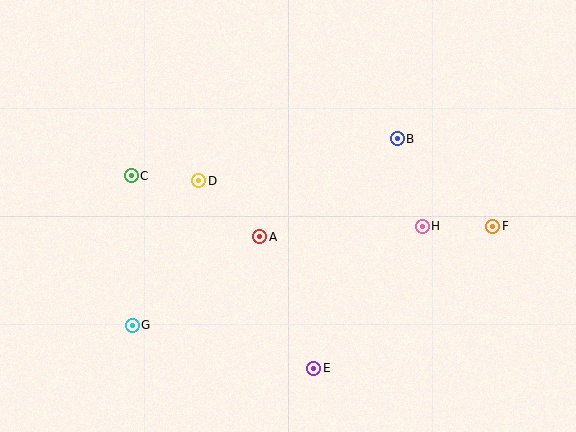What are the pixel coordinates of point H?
Point H is at (422, 226).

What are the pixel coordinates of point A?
Point A is at (260, 237).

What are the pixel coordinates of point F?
Point F is at (493, 226).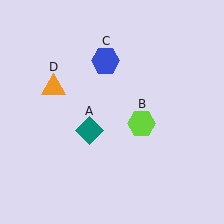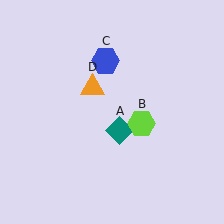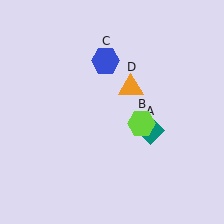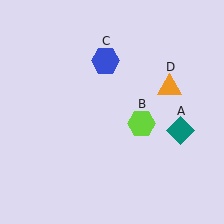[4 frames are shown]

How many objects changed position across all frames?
2 objects changed position: teal diamond (object A), orange triangle (object D).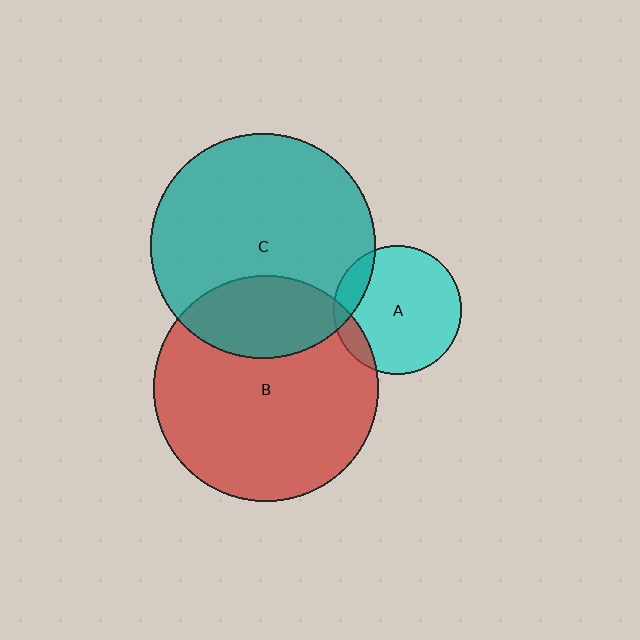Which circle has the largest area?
Circle B (red).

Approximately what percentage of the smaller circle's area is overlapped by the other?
Approximately 10%.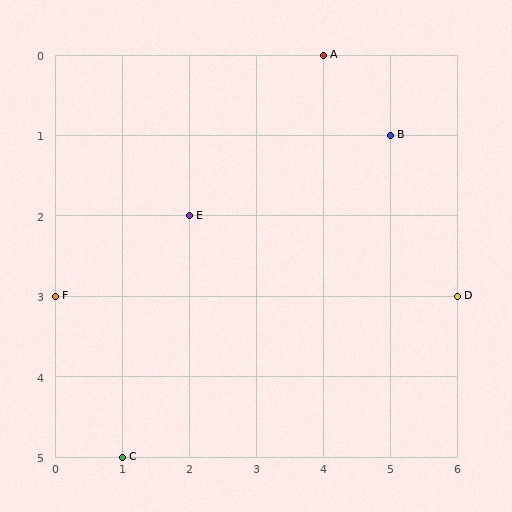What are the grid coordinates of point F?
Point F is at grid coordinates (0, 3).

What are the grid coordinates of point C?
Point C is at grid coordinates (1, 5).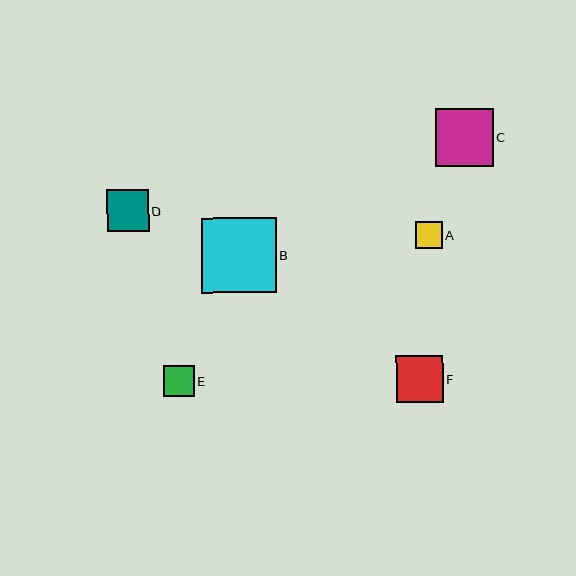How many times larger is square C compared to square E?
Square C is approximately 1.9 times the size of square E.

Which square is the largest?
Square B is the largest with a size of approximately 74 pixels.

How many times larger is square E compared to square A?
Square E is approximately 1.2 times the size of square A.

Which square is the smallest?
Square A is the smallest with a size of approximately 27 pixels.